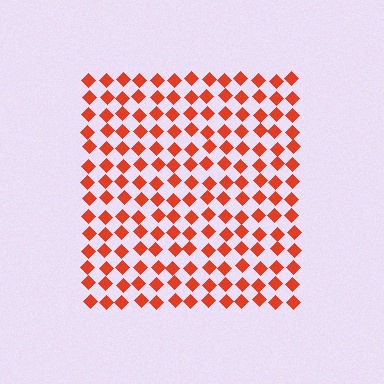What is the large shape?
The large shape is a square.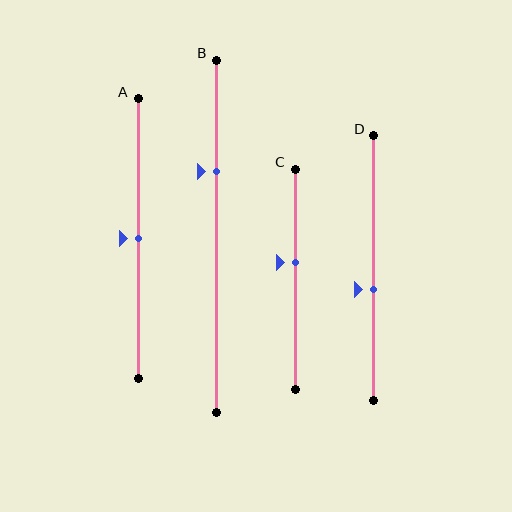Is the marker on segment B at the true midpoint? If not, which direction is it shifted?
No, the marker on segment B is shifted upward by about 18% of the segment length.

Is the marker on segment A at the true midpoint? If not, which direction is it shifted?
Yes, the marker on segment A is at the true midpoint.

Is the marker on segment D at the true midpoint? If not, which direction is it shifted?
No, the marker on segment D is shifted downward by about 8% of the segment length.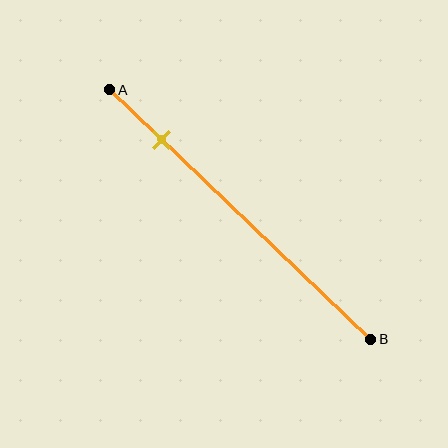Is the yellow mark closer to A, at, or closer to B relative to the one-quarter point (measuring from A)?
The yellow mark is closer to point A than the one-quarter point of segment AB.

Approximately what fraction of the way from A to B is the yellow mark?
The yellow mark is approximately 20% of the way from A to B.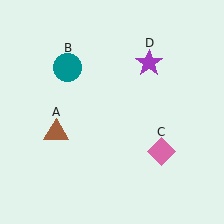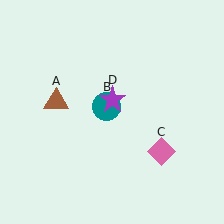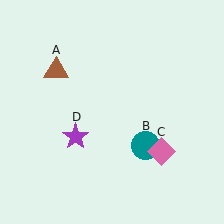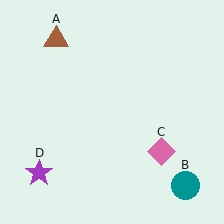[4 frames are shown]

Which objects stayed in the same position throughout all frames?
Pink diamond (object C) remained stationary.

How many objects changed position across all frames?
3 objects changed position: brown triangle (object A), teal circle (object B), purple star (object D).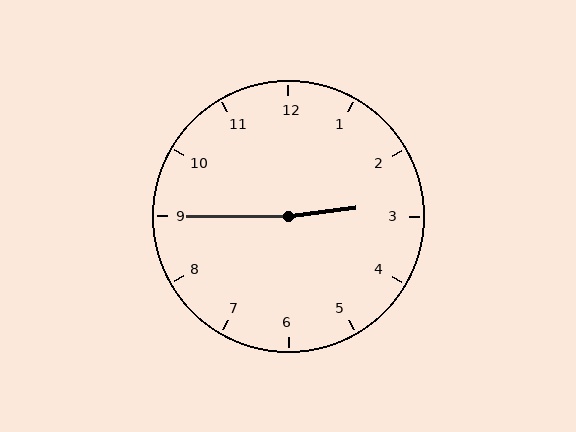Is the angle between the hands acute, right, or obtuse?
It is obtuse.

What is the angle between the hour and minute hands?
Approximately 172 degrees.